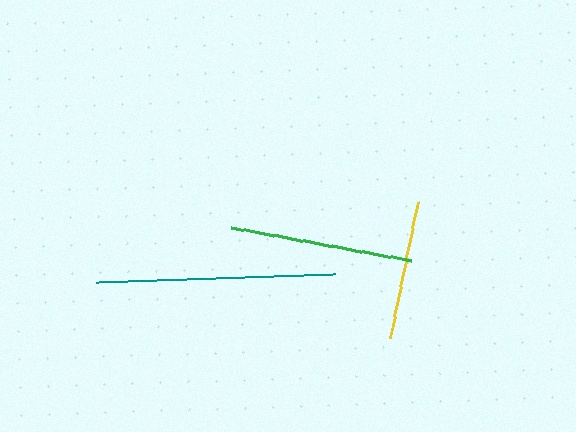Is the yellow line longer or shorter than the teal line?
The teal line is longer than the yellow line.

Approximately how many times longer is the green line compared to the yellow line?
The green line is approximately 1.3 times the length of the yellow line.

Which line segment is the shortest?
The yellow line is the shortest at approximately 139 pixels.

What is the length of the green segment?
The green segment is approximately 182 pixels long.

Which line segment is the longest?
The teal line is the longest at approximately 239 pixels.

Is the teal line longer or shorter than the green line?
The teal line is longer than the green line.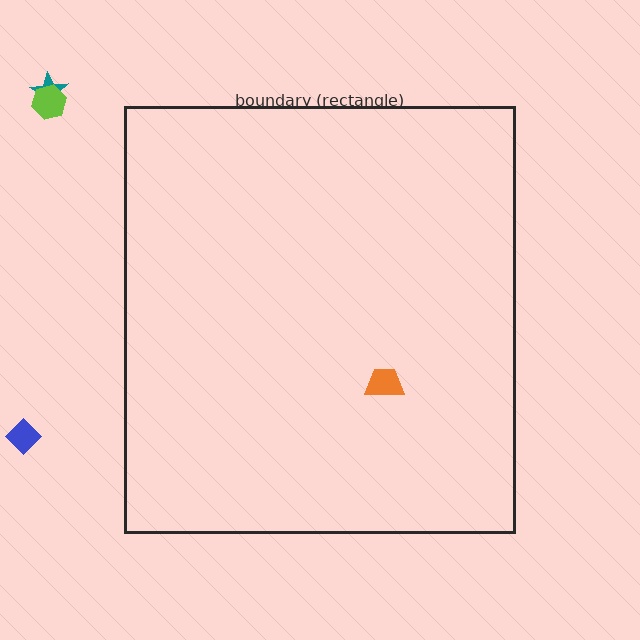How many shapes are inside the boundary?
1 inside, 3 outside.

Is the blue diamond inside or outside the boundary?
Outside.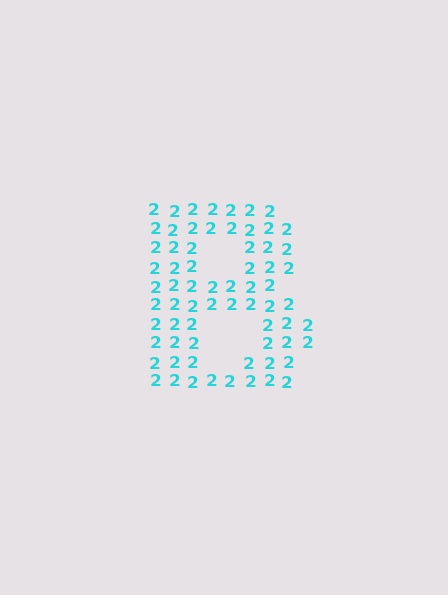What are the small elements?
The small elements are digit 2's.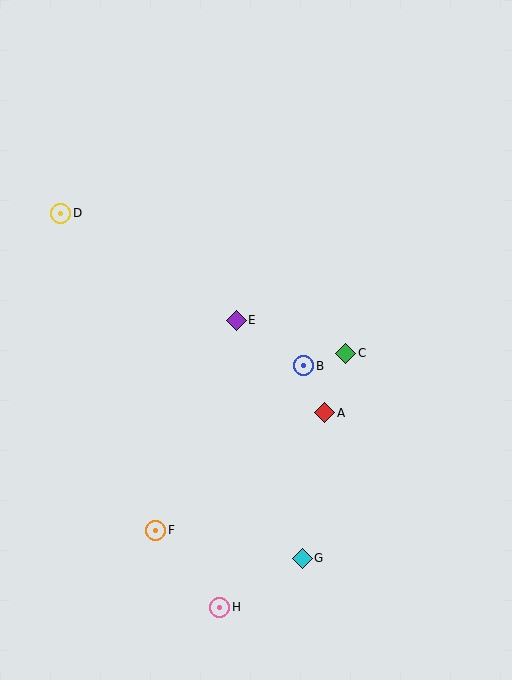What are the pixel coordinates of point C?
Point C is at (346, 353).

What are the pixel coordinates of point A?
Point A is at (325, 413).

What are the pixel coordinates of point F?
Point F is at (156, 530).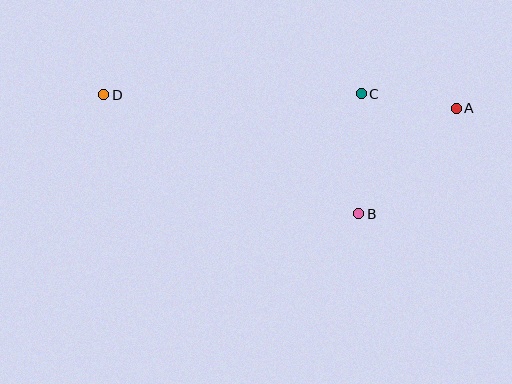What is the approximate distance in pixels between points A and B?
The distance between A and B is approximately 144 pixels.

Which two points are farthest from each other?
Points A and D are farthest from each other.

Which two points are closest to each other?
Points A and C are closest to each other.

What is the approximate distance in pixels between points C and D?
The distance between C and D is approximately 257 pixels.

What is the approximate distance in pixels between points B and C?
The distance between B and C is approximately 120 pixels.